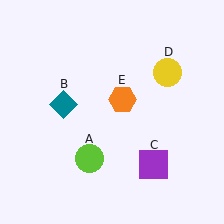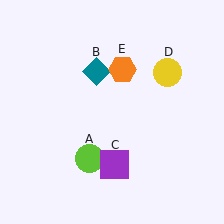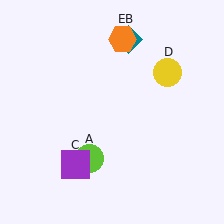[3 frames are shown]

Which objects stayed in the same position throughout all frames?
Lime circle (object A) and yellow circle (object D) remained stationary.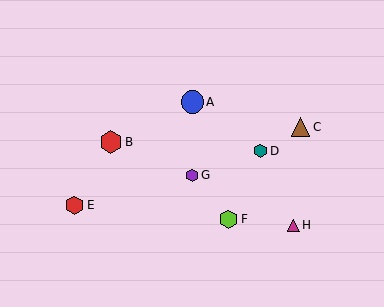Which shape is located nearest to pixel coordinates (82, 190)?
The red hexagon (labeled E) at (75, 205) is nearest to that location.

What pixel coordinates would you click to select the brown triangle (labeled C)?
Click at (301, 127) to select the brown triangle C.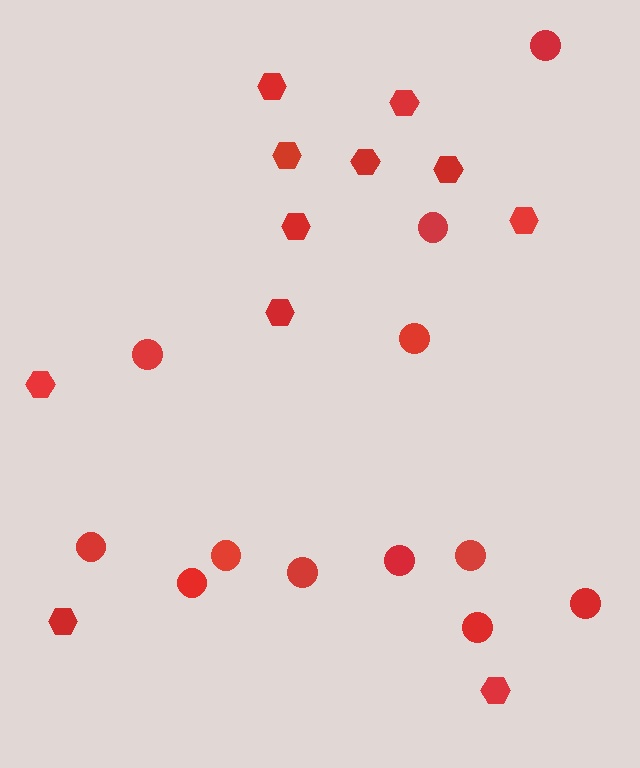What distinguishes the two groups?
There are 2 groups: one group of hexagons (11) and one group of circles (12).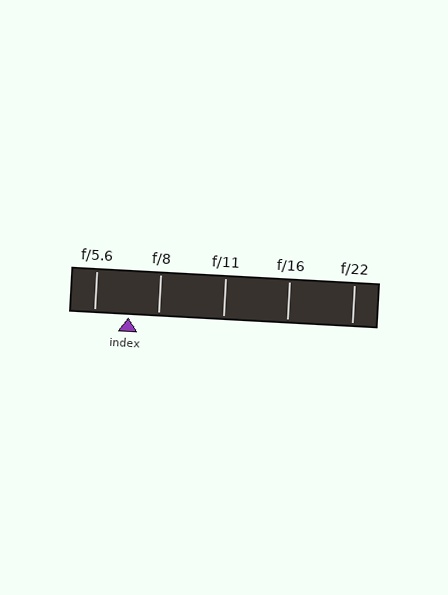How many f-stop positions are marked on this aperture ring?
There are 5 f-stop positions marked.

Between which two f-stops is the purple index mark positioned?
The index mark is between f/5.6 and f/8.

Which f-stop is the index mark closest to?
The index mark is closest to f/8.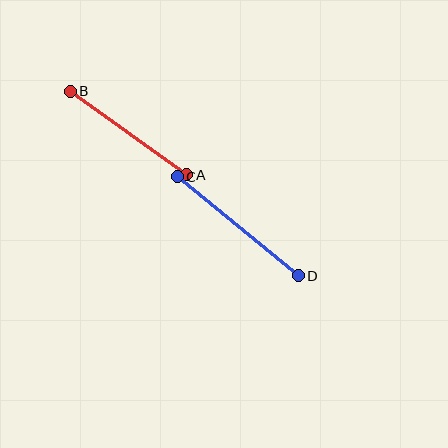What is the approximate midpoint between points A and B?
The midpoint is at approximately (128, 133) pixels.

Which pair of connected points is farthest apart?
Points C and D are farthest apart.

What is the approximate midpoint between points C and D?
The midpoint is at approximately (238, 226) pixels.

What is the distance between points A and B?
The distance is approximately 143 pixels.